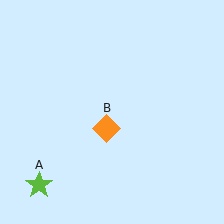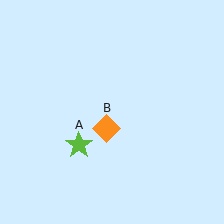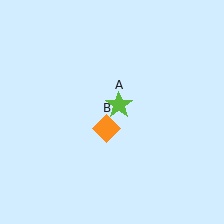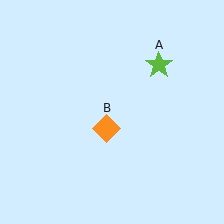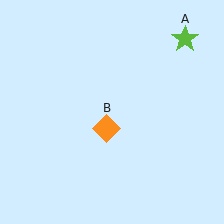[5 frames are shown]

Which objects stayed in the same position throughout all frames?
Orange diamond (object B) remained stationary.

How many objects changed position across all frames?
1 object changed position: lime star (object A).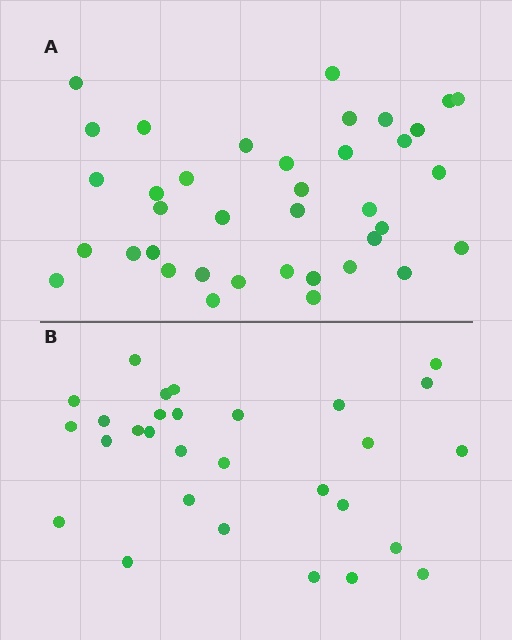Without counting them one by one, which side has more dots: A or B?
Region A (the top region) has more dots.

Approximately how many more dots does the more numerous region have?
Region A has roughly 8 or so more dots than region B.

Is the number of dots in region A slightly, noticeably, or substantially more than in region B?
Region A has noticeably more, but not dramatically so. The ratio is roughly 1.3 to 1.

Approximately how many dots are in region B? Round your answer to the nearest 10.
About 30 dots. (The exact count is 29, which rounds to 30.)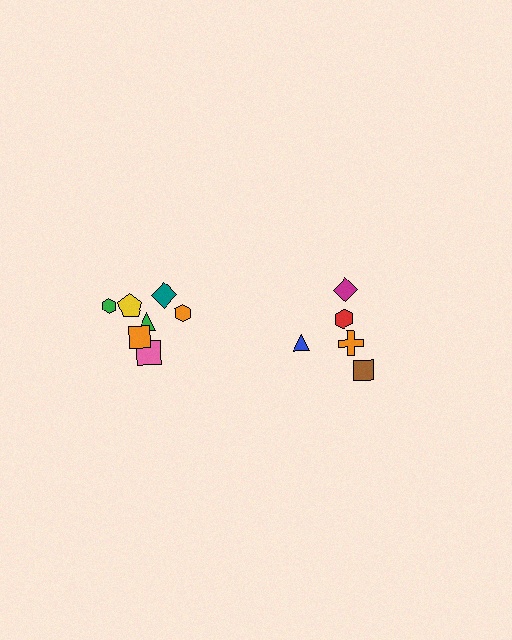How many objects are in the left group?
There are 7 objects.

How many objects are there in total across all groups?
There are 12 objects.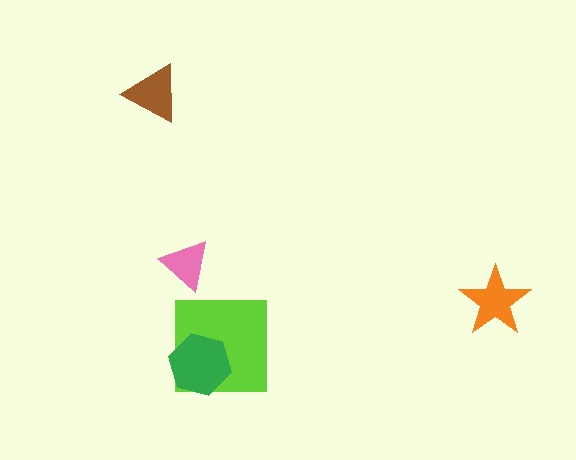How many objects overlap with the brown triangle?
0 objects overlap with the brown triangle.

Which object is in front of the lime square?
The green hexagon is in front of the lime square.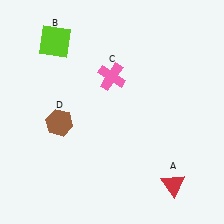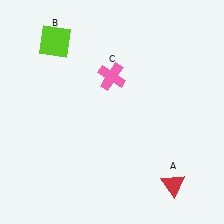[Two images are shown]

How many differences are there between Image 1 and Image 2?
There is 1 difference between the two images.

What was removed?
The brown hexagon (D) was removed in Image 2.